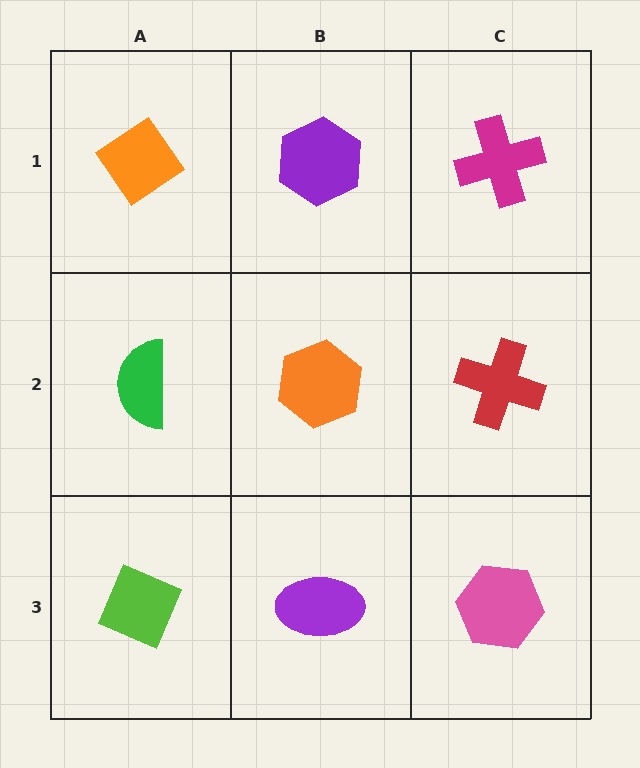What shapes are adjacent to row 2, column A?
An orange diamond (row 1, column A), a lime diamond (row 3, column A), an orange hexagon (row 2, column B).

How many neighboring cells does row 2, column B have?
4.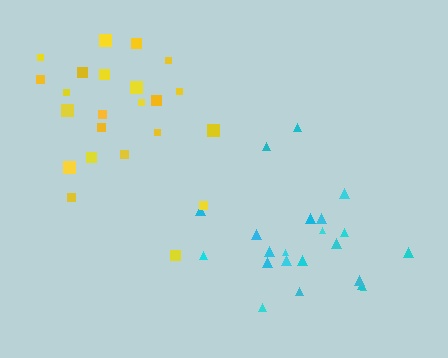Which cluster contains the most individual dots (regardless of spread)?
Yellow (23).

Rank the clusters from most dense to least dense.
cyan, yellow.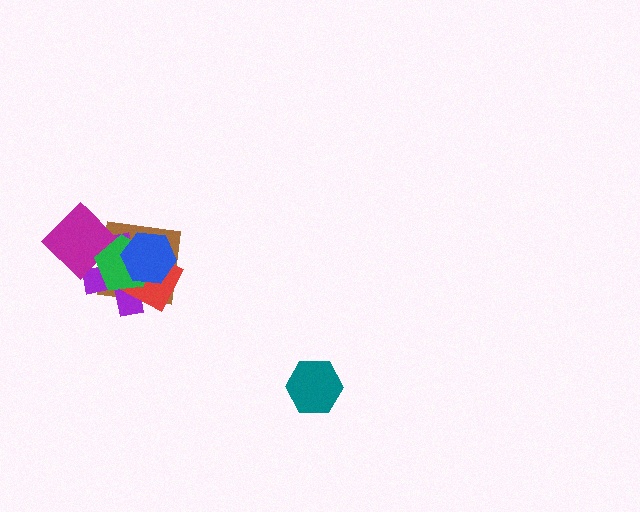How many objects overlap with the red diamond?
4 objects overlap with the red diamond.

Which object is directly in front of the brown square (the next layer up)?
The purple cross is directly in front of the brown square.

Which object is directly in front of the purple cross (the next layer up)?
The magenta diamond is directly in front of the purple cross.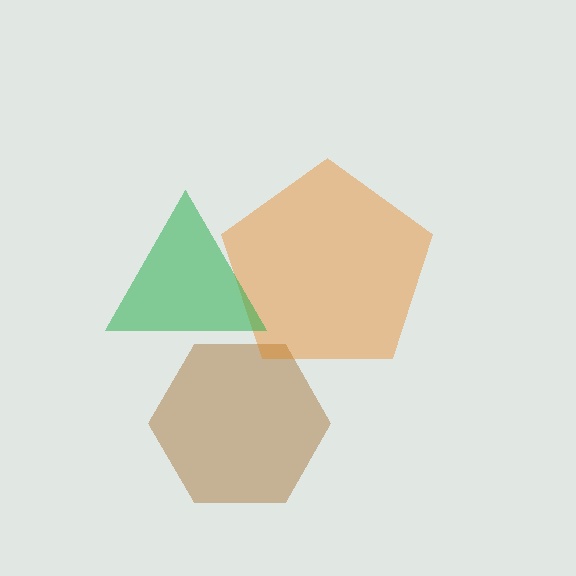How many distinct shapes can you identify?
There are 3 distinct shapes: a brown hexagon, an orange pentagon, a green triangle.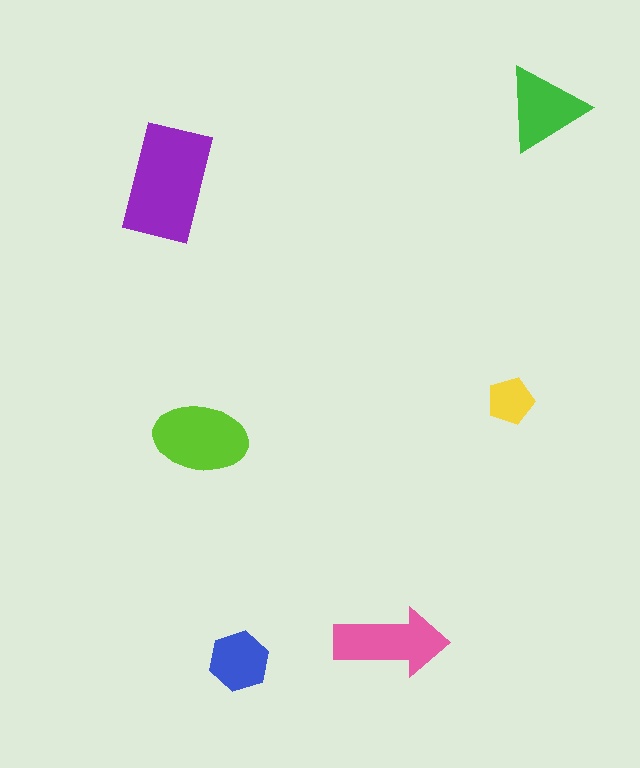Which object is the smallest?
The yellow pentagon.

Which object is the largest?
The purple rectangle.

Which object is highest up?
The green triangle is topmost.